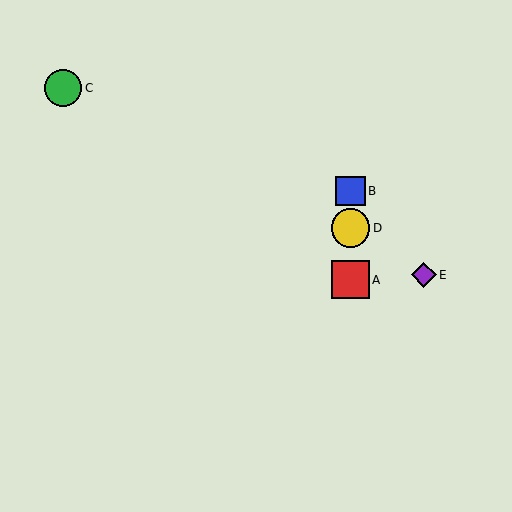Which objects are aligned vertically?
Objects A, B, D are aligned vertically.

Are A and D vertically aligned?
Yes, both are at x≈350.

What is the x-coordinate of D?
Object D is at x≈350.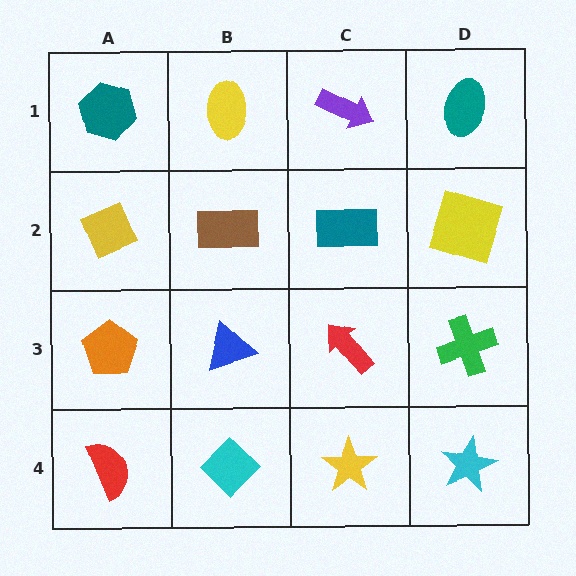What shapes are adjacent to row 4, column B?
A blue triangle (row 3, column B), a red semicircle (row 4, column A), a yellow star (row 4, column C).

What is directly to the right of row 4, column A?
A cyan diamond.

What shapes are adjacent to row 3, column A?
A yellow diamond (row 2, column A), a red semicircle (row 4, column A), a blue triangle (row 3, column B).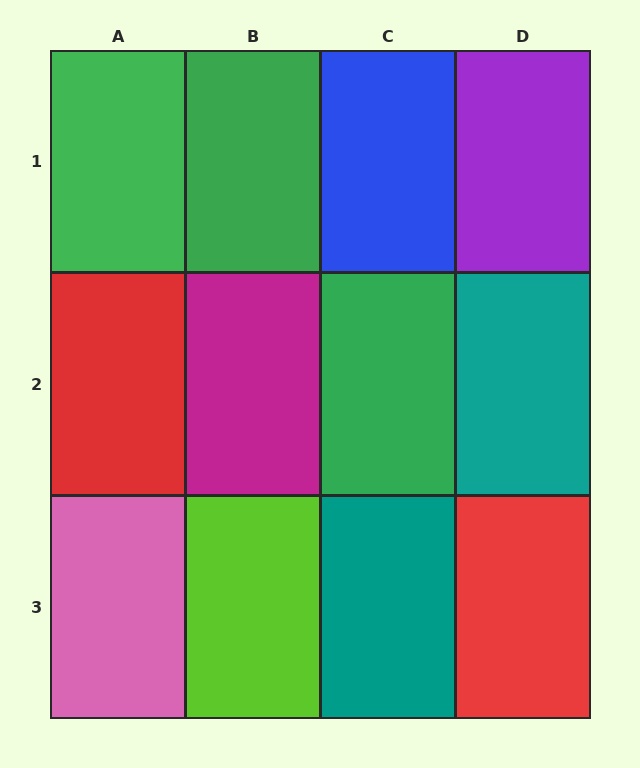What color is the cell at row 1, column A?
Green.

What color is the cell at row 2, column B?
Magenta.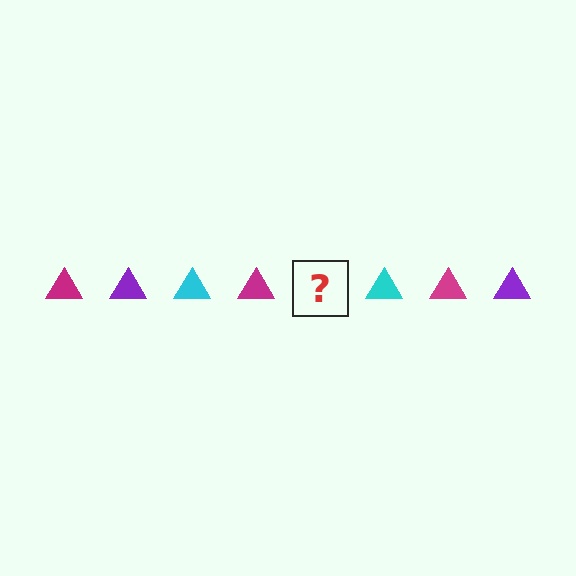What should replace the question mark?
The question mark should be replaced with a purple triangle.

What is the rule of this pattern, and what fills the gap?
The rule is that the pattern cycles through magenta, purple, cyan triangles. The gap should be filled with a purple triangle.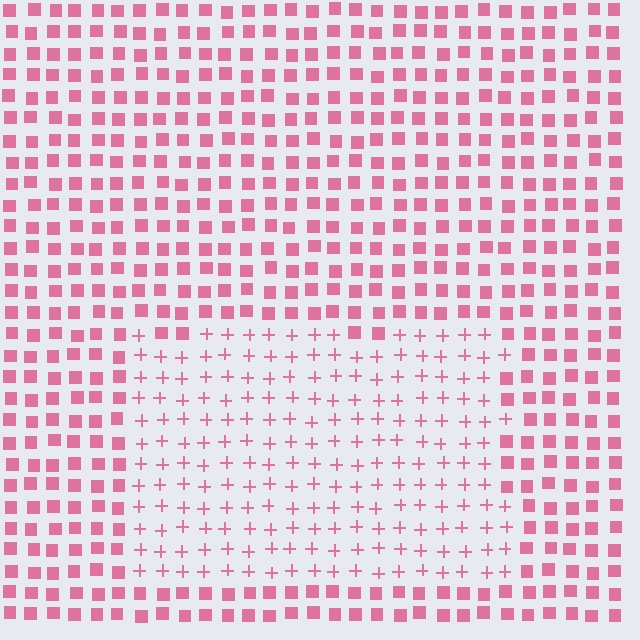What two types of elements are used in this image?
The image uses plus signs inside the rectangle region and squares outside it.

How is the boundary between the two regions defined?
The boundary is defined by a change in element shape: plus signs inside vs. squares outside. All elements share the same color and spacing.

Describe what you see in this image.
The image is filled with small pink elements arranged in a uniform grid. A rectangle-shaped region contains plus signs, while the surrounding area contains squares. The boundary is defined purely by the change in element shape.